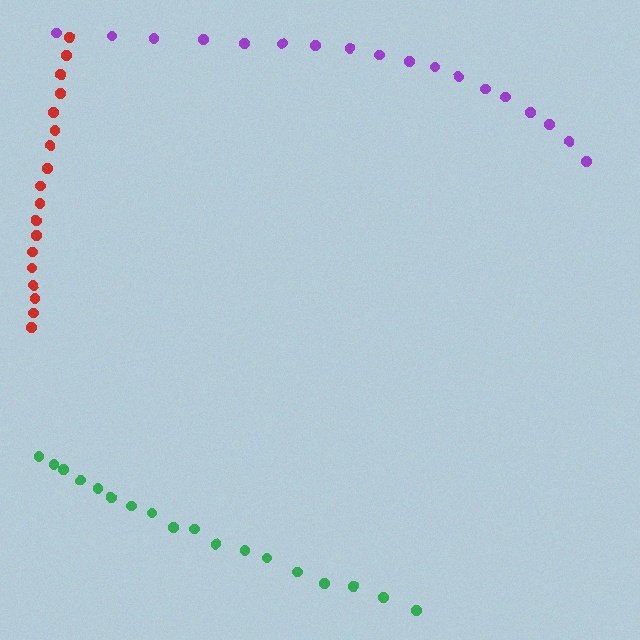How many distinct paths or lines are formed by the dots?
There are 3 distinct paths.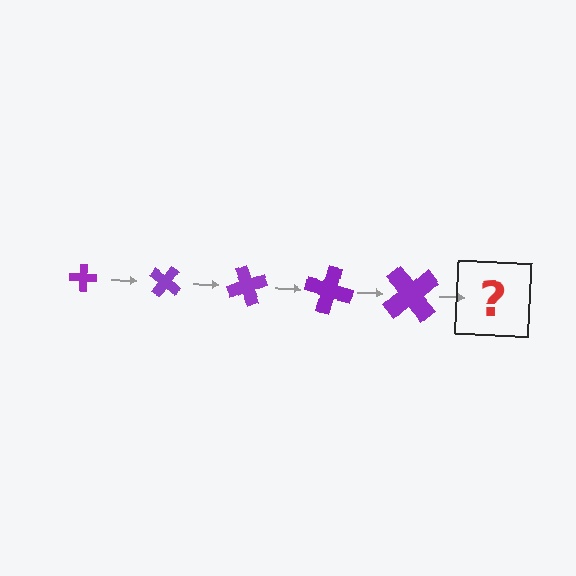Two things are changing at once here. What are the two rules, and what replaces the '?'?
The two rules are that the cross grows larger each step and it rotates 35 degrees each step. The '?' should be a cross, larger than the previous one and rotated 175 degrees from the start.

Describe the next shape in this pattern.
It should be a cross, larger than the previous one and rotated 175 degrees from the start.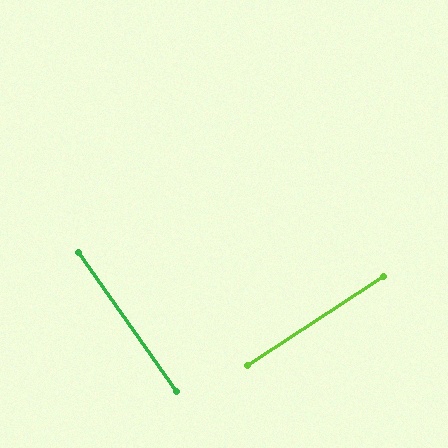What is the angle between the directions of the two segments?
Approximately 88 degrees.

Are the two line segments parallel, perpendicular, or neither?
Perpendicular — they meet at approximately 88°.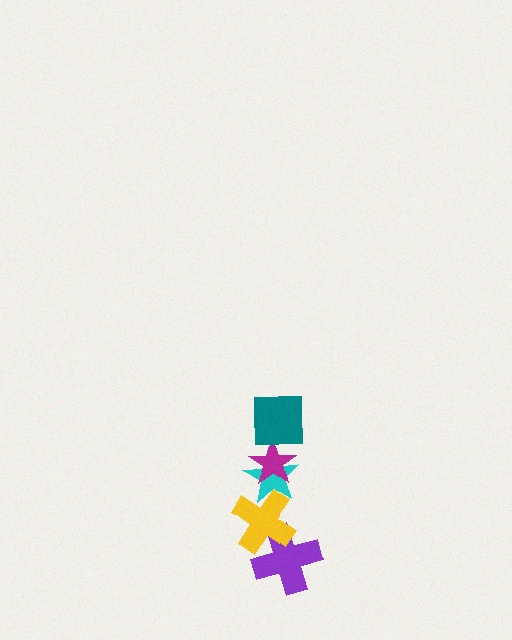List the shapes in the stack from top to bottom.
From top to bottom: the teal square, the magenta star, the cyan star, the yellow cross, the purple cross.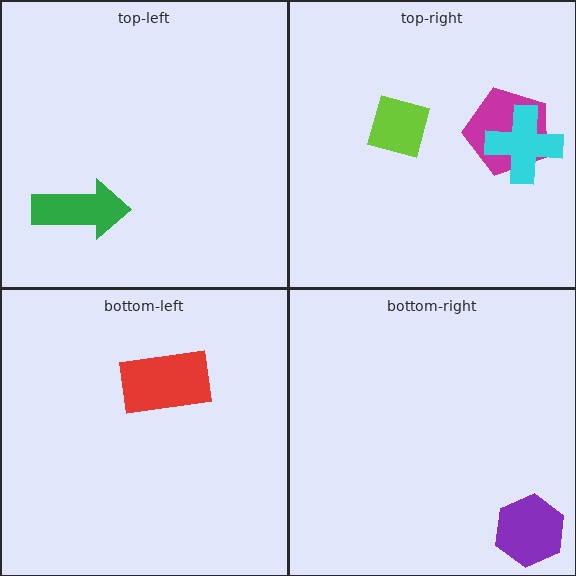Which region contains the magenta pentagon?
The top-right region.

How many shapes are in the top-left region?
1.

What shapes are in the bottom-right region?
The purple hexagon.